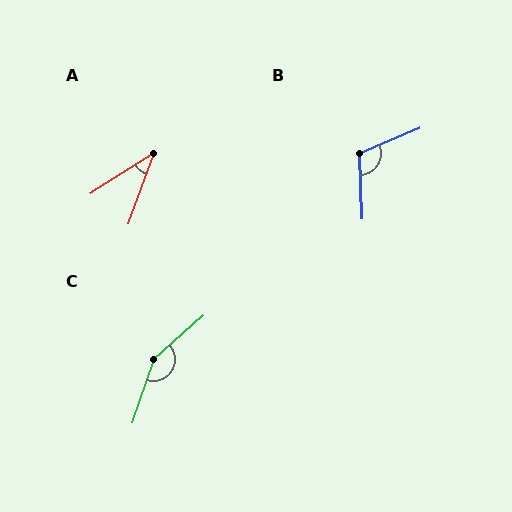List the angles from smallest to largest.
A (37°), B (111°), C (151°).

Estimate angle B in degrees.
Approximately 111 degrees.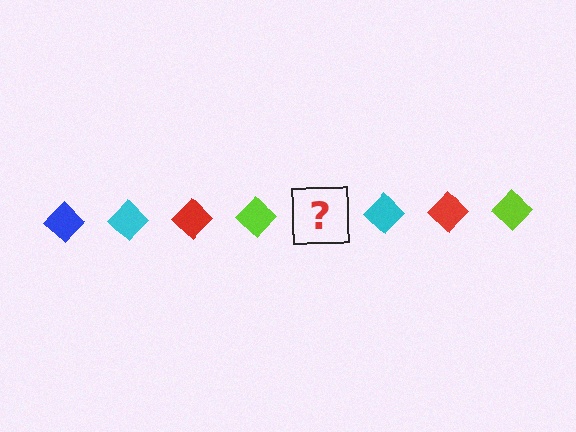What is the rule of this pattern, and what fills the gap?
The rule is that the pattern cycles through blue, cyan, red, lime diamonds. The gap should be filled with a blue diamond.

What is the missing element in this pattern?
The missing element is a blue diamond.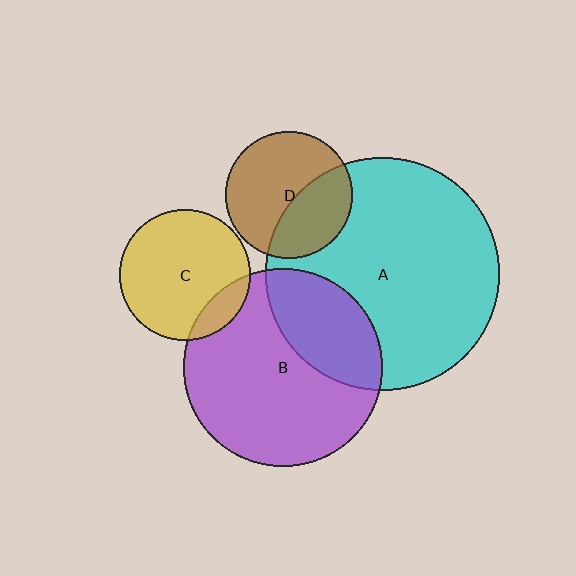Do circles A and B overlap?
Yes.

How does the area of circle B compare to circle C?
Approximately 2.3 times.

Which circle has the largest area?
Circle A (cyan).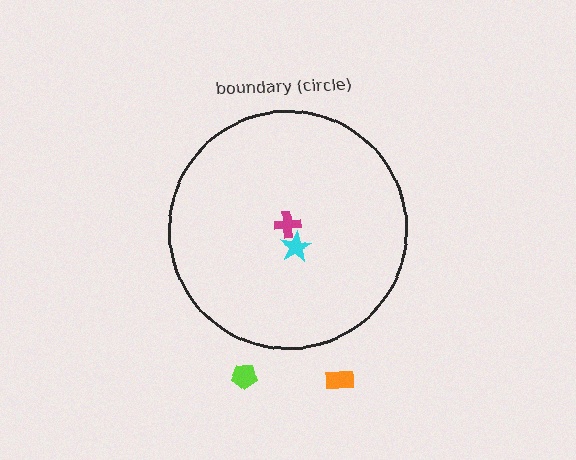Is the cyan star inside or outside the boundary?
Inside.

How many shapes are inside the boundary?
2 inside, 2 outside.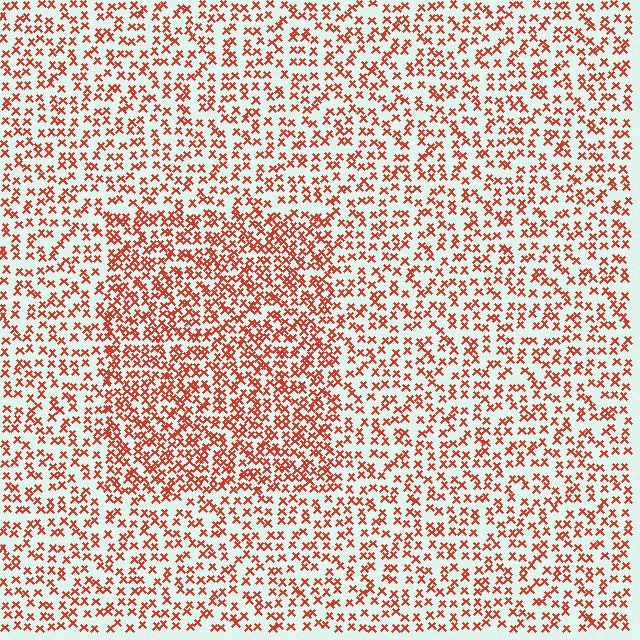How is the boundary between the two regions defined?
The boundary is defined by a change in element density (approximately 1.7x ratio). All elements are the same color, size, and shape.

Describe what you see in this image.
The image contains small red elements arranged at two different densities. A rectangle-shaped region is visible where the elements are more densely packed than the surrounding area.